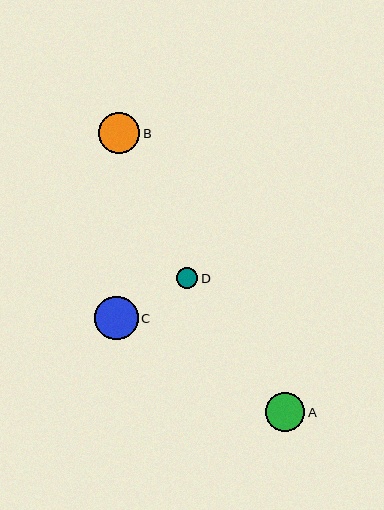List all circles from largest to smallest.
From largest to smallest: C, B, A, D.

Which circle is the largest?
Circle C is the largest with a size of approximately 43 pixels.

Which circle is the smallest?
Circle D is the smallest with a size of approximately 21 pixels.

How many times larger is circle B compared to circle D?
Circle B is approximately 2.0 times the size of circle D.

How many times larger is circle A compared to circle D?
Circle A is approximately 1.9 times the size of circle D.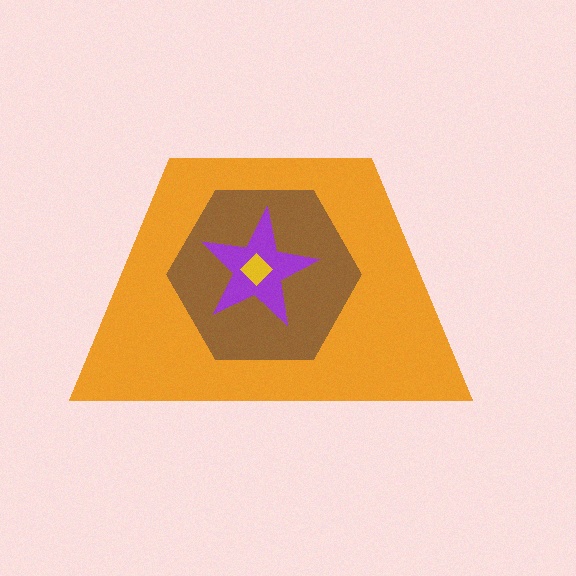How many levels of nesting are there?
4.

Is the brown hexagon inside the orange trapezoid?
Yes.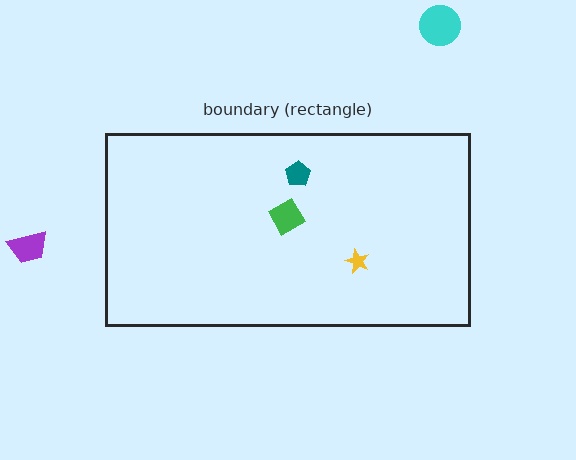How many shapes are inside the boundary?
3 inside, 2 outside.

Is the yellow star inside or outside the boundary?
Inside.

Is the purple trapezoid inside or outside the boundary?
Outside.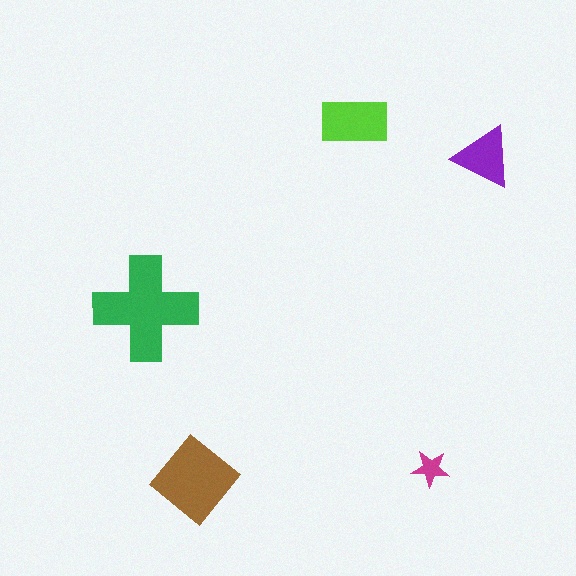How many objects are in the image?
There are 5 objects in the image.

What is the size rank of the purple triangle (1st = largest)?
4th.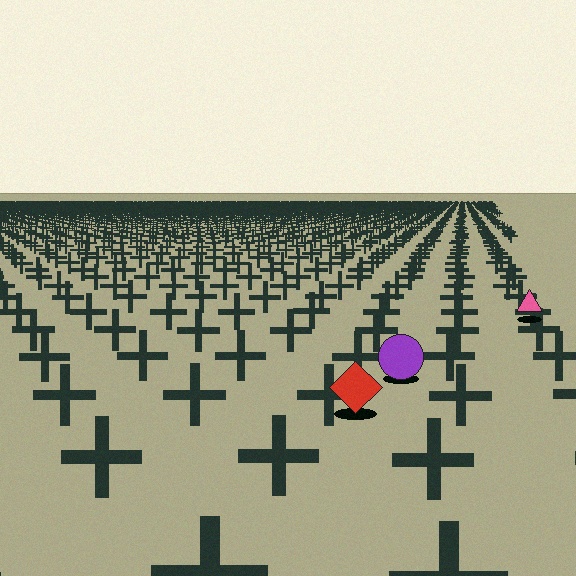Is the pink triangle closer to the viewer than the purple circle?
No. The purple circle is closer — you can tell from the texture gradient: the ground texture is coarser near it.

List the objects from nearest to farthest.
From nearest to farthest: the red diamond, the purple circle, the pink triangle.